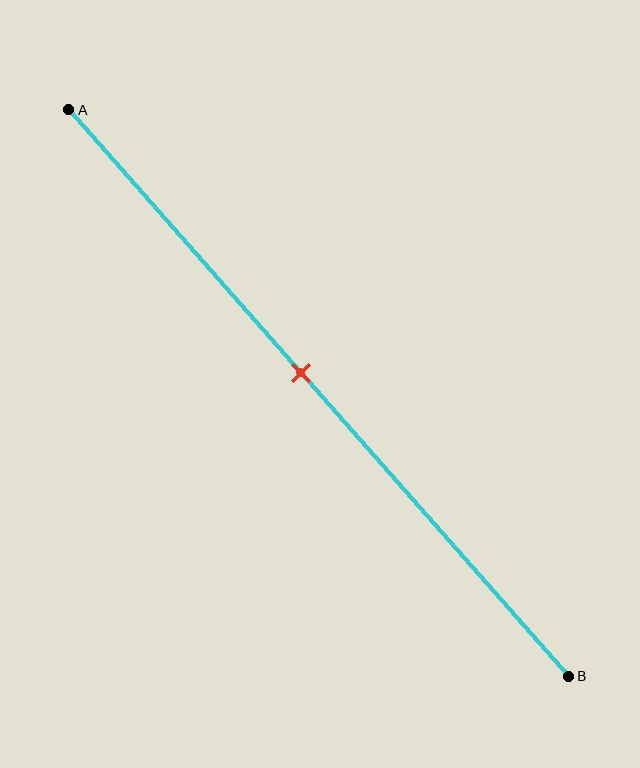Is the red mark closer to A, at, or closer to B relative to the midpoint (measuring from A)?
The red mark is closer to point A than the midpoint of segment AB.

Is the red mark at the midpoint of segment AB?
No, the mark is at about 45% from A, not at the 50% midpoint.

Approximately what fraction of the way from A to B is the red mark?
The red mark is approximately 45% of the way from A to B.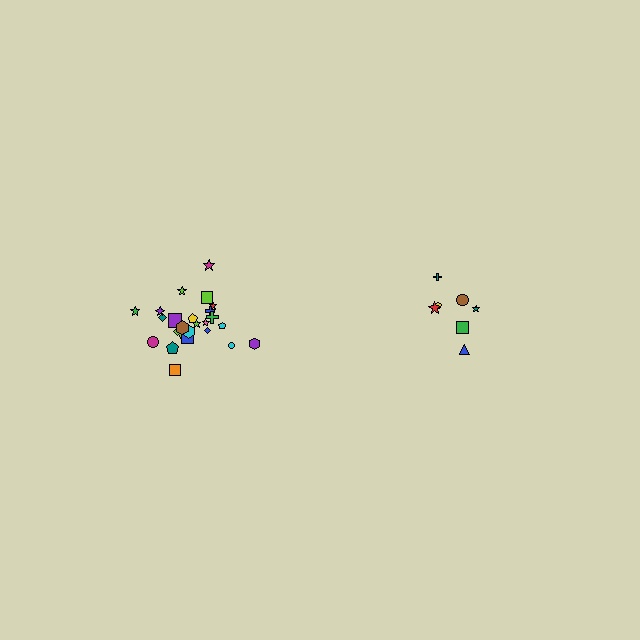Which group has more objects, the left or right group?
The left group.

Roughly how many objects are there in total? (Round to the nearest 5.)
Roughly 30 objects in total.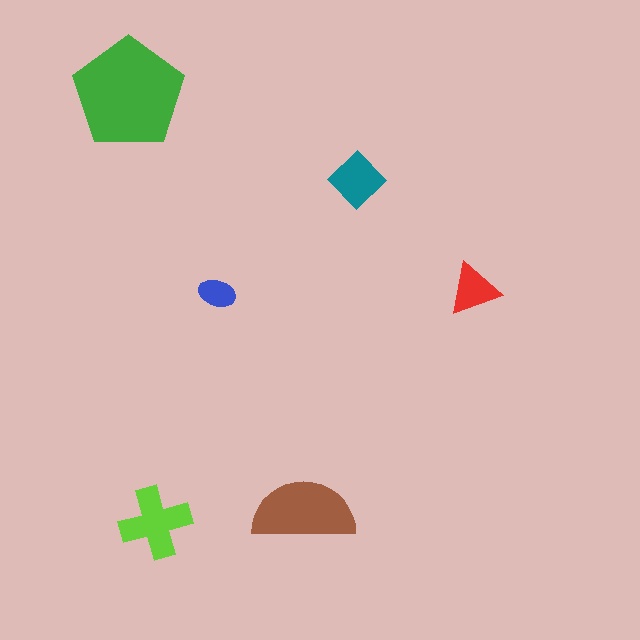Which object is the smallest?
The blue ellipse.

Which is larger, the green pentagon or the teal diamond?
The green pentagon.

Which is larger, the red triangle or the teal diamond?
The teal diamond.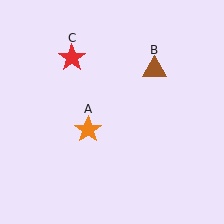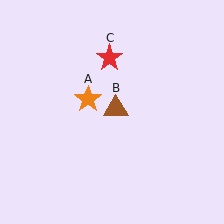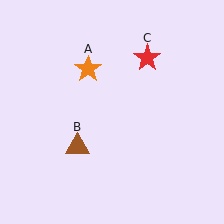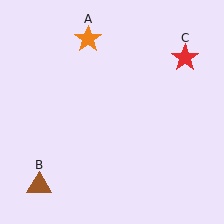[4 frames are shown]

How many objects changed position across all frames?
3 objects changed position: orange star (object A), brown triangle (object B), red star (object C).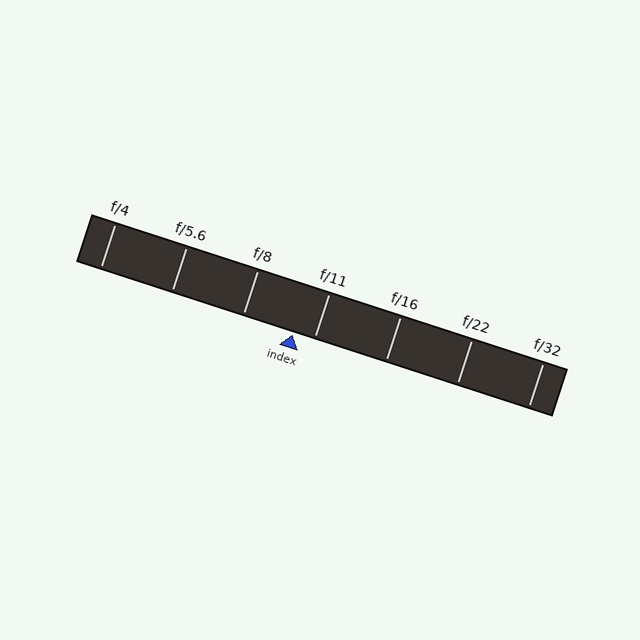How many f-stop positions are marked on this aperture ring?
There are 7 f-stop positions marked.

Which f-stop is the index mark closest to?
The index mark is closest to f/11.